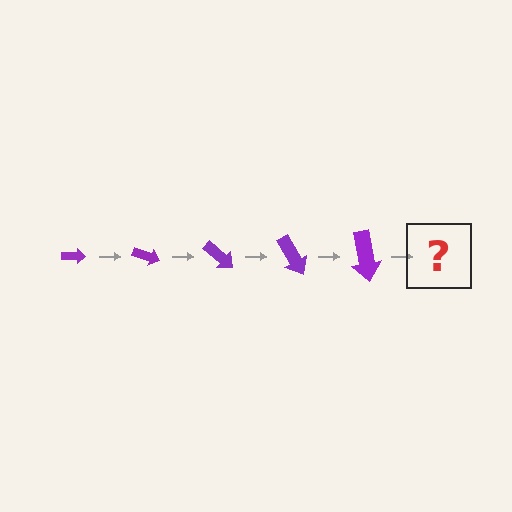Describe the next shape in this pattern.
It should be an arrow, larger than the previous one and rotated 100 degrees from the start.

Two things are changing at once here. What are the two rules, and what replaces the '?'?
The two rules are that the arrow grows larger each step and it rotates 20 degrees each step. The '?' should be an arrow, larger than the previous one and rotated 100 degrees from the start.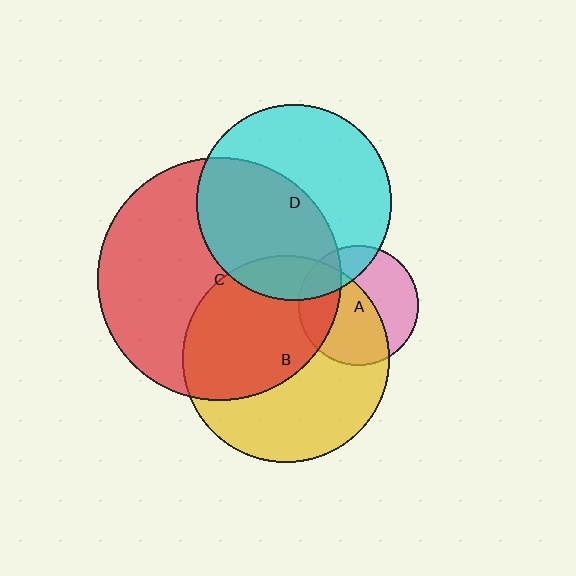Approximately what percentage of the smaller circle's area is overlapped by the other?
Approximately 20%.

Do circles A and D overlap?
Yes.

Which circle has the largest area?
Circle C (red).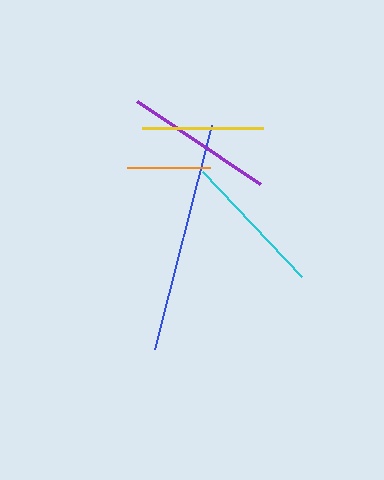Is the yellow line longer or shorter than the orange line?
The yellow line is longer than the orange line.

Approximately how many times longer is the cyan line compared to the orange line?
The cyan line is approximately 1.7 times the length of the orange line.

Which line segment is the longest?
The blue line is the longest at approximately 231 pixels.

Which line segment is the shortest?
The orange line is the shortest at approximately 83 pixels.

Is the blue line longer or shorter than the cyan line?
The blue line is longer than the cyan line.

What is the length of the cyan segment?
The cyan segment is approximately 144 pixels long.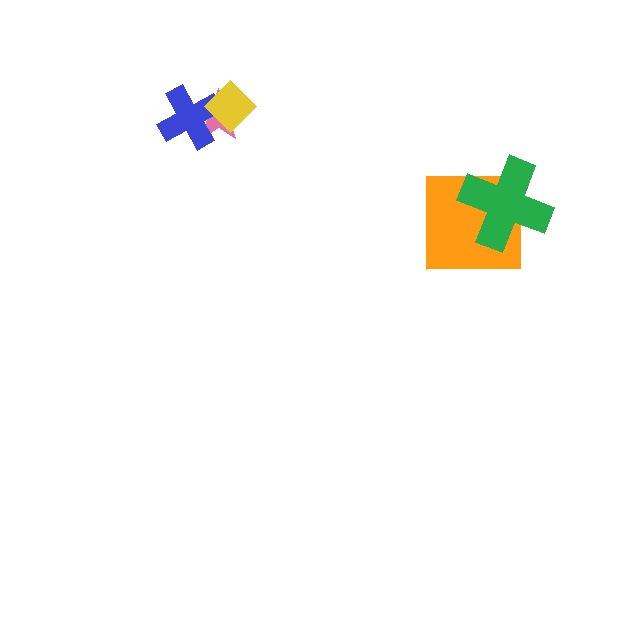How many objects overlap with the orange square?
1 object overlaps with the orange square.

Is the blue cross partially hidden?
Yes, it is partially covered by another shape.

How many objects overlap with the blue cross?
2 objects overlap with the blue cross.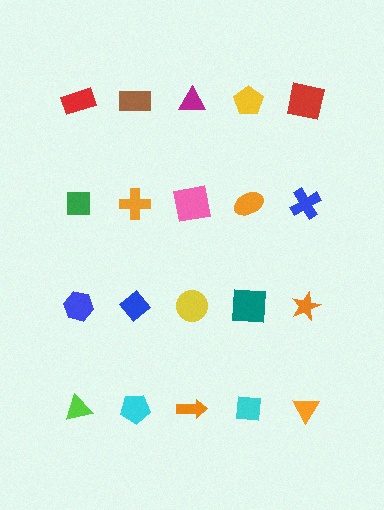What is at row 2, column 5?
A blue cross.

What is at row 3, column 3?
A yellow circle.